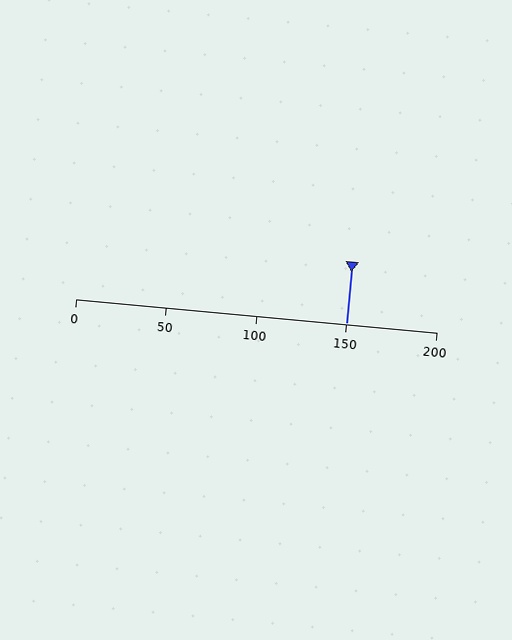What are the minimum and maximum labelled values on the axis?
The axis runs from 0 to 200.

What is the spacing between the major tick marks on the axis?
The major ticks are spaced 50 apart.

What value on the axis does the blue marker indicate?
The marker indicates approximately 150.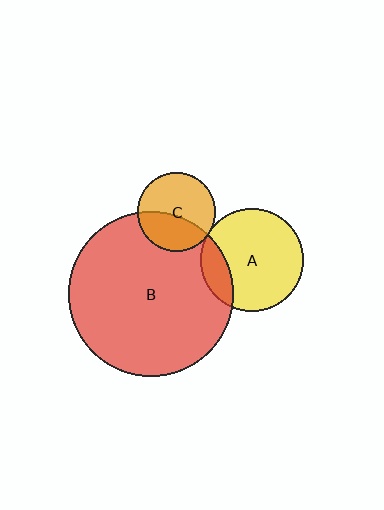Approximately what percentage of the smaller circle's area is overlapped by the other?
Approximately 20%.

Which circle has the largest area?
Circle B (red).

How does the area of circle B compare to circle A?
Approximately 2.6 times.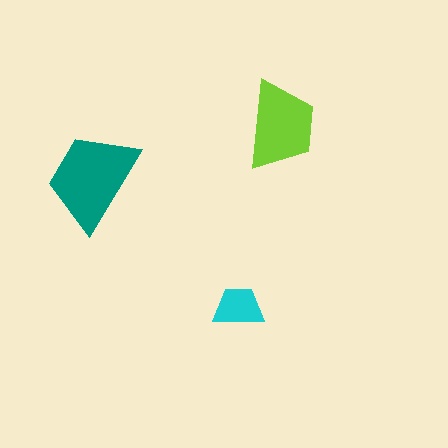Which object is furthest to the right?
The lime trapezoid is rightmost.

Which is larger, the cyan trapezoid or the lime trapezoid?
The lime one.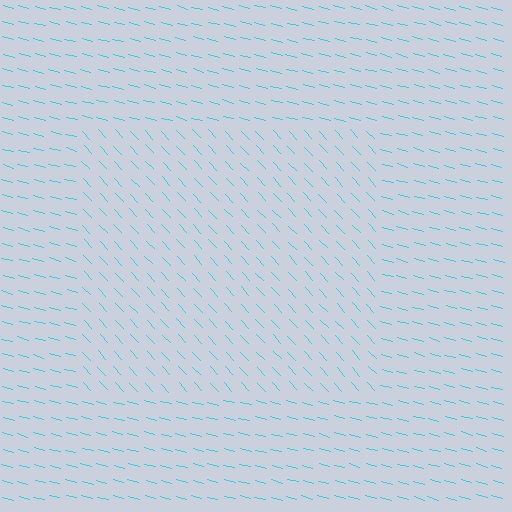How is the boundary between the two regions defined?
The boundary is defined purely by a change in line orientation (approximately 32 degrees difference). All lines are the same color and thickness.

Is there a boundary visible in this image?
Yes, there is a texture boundary formed by a change in line orientation.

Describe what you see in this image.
The image is filled with small cyan line segments. A rectangle region in the image has lines oriented differently from the surrounding lines, creating a visible texture boundary.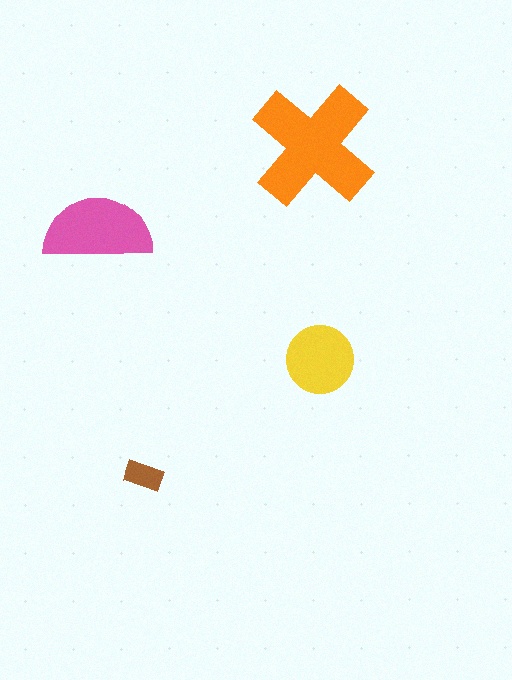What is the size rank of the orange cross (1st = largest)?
1st.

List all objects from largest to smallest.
The orange cross, the pink semicircle, the yellow circle, the brown rectangle.